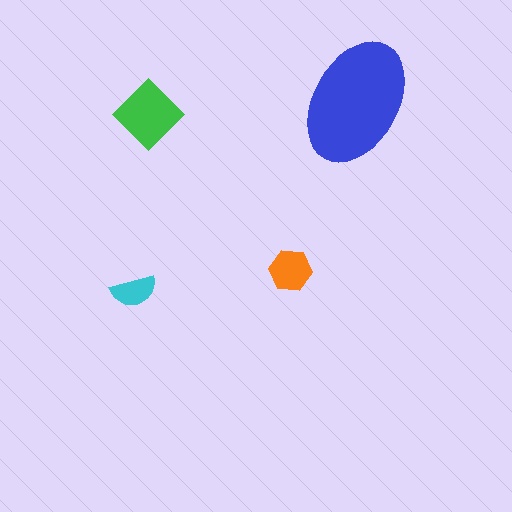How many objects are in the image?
There are 4 objects in the image.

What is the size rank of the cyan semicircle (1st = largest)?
4th.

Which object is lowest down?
The cyan semicircle is bottommost.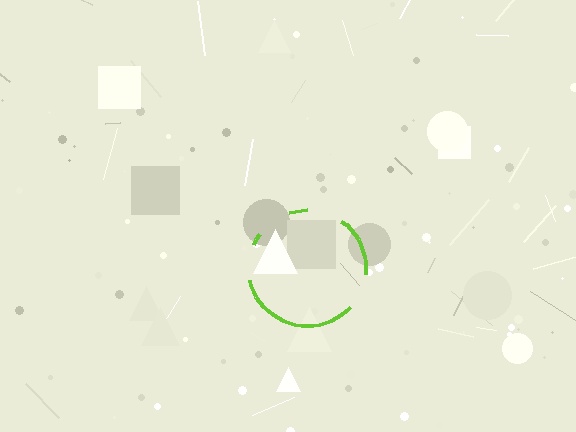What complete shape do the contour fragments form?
The contour fragments form a circle.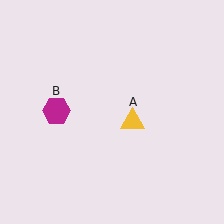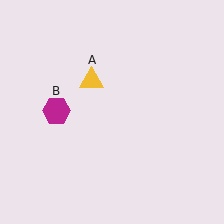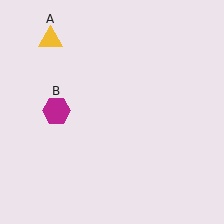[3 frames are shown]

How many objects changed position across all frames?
1 object changed position: yellow triangle (object A).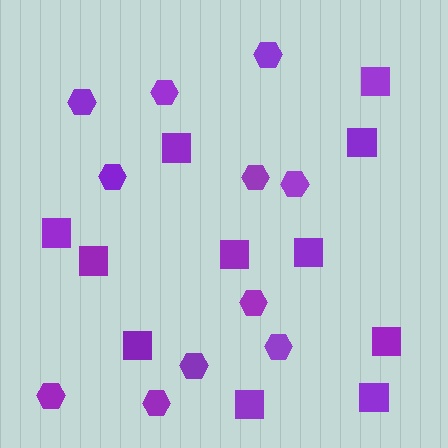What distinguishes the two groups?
There are 2 groups: one group of squares (11) and one group of hexagons (11).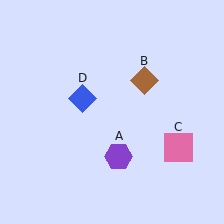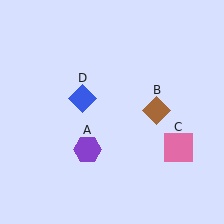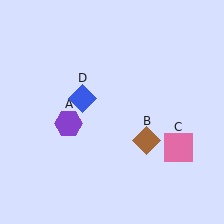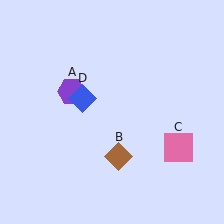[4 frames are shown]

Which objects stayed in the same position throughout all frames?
Pink square (object C) and blue diamond (object D) remained stationary.